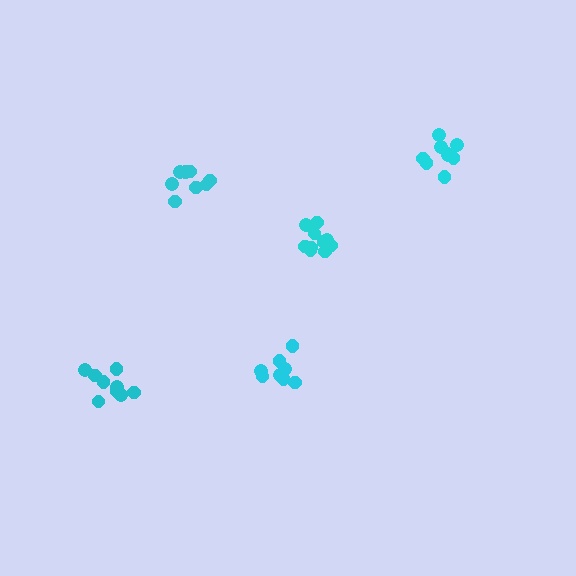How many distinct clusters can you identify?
There are 5 distinct clusters.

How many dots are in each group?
Group 1: 11 dots, Group 2: 8 dots, Group 3: 9 dots, Group 4: 9 dots, Group 5: 9 dots (46 total).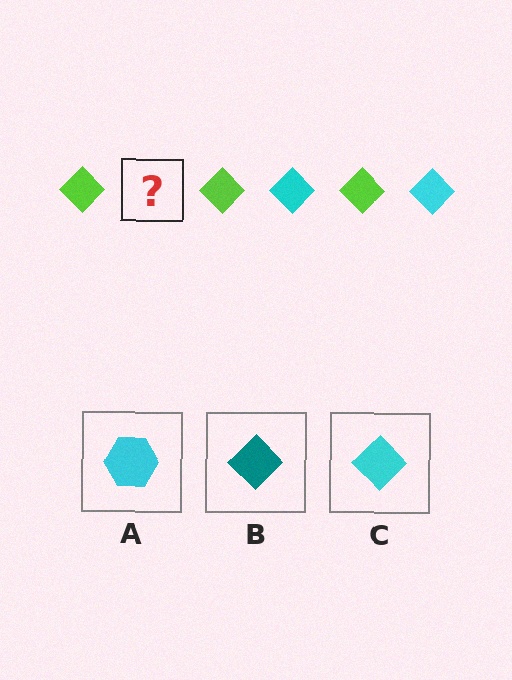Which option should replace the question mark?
Option C.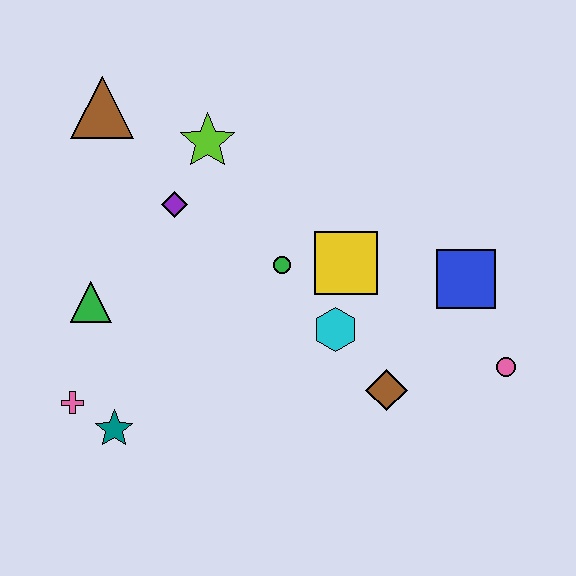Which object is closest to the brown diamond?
The cyan hexagon is closest to the brown diamond.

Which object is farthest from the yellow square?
The pink cross is farthest from the yellow square.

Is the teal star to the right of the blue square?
No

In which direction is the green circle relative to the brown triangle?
The green circle is to the right of the brown triangle.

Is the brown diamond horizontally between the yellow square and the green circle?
No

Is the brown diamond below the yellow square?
Yes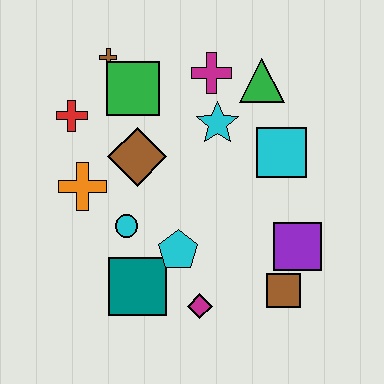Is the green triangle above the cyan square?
Yes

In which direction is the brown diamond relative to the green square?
The brown diamond is below the green square.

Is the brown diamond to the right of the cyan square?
No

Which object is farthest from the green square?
The brown square is farthest from the green square.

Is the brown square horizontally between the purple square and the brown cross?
Yes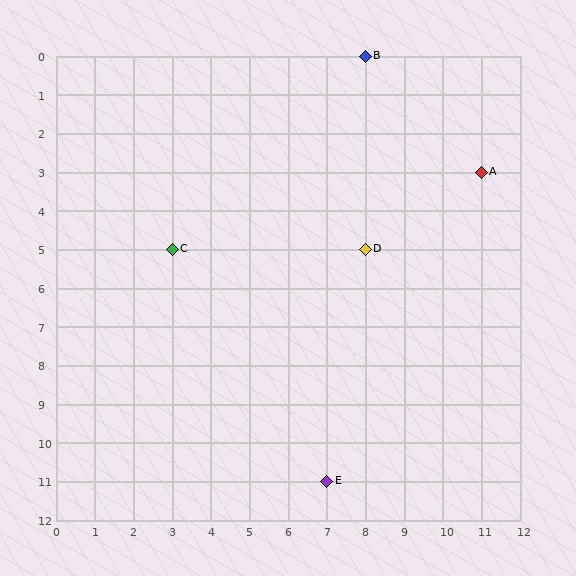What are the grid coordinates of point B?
Point B is at grid coordinates (8, 0).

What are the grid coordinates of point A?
Point A is at grid coordinates (11, 3).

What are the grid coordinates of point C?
Point C is at grid coordinates (3, 5).